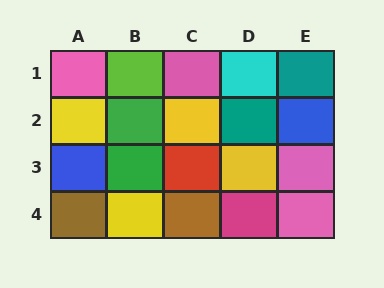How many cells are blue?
2 cells are blue.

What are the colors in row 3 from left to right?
Blue, green, red, yellow, pink.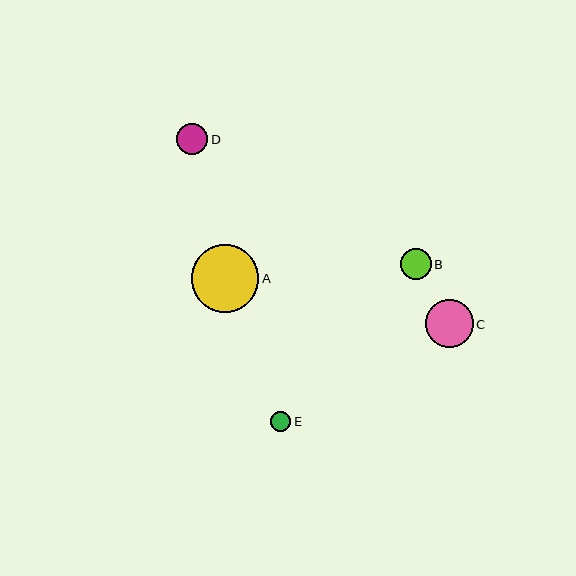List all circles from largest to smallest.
From largest to smallest: A, C, D, B, E.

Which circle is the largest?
Circle A is the largest with a size of approximately 67 pixels.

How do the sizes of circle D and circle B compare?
Circle D and circle B are approximately the same size.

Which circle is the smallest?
Circle E is the smallest with a size of approximately 20 pixels.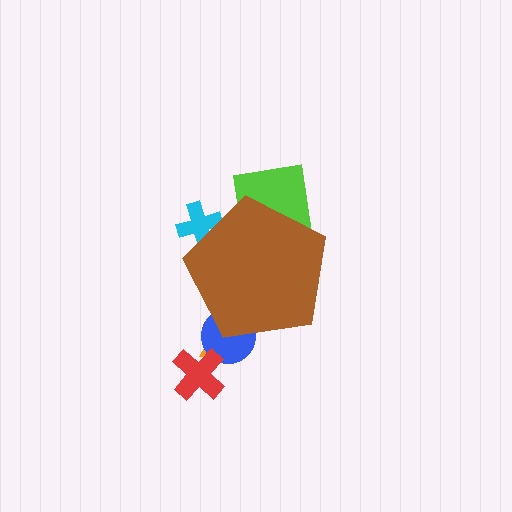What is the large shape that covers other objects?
A brown pentagon.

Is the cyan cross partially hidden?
Yes, the cyan cross is partially hidden behind the brown pentagon.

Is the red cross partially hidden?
No, the red cross is fully visible.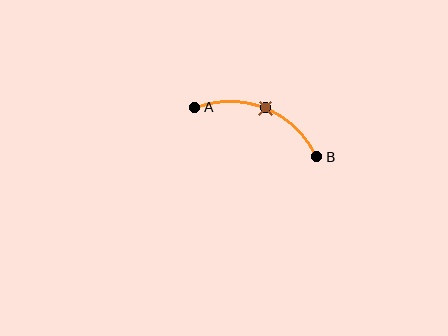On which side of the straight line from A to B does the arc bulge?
The arc bulges above the straight line connecting A and B.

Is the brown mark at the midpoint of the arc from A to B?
Yes. The brown mark lies on the arc at equal arc-length from both A and B — it is the arc midpoint.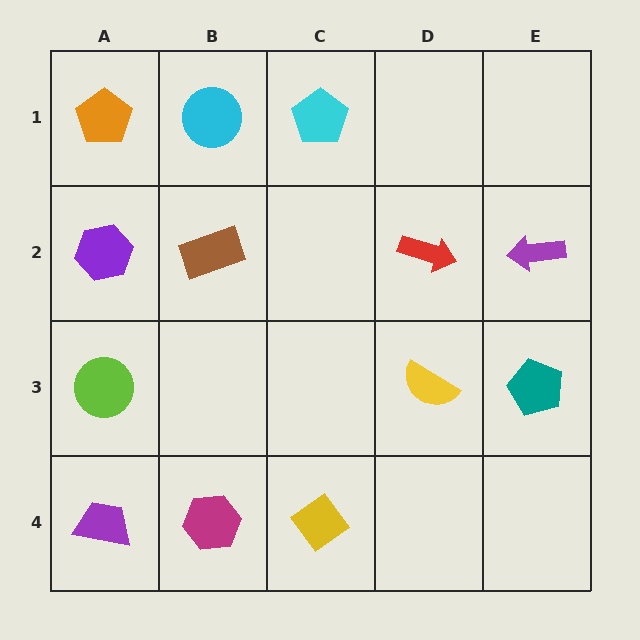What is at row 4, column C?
A yellow diamond.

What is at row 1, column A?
An orange pentagon.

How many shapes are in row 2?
4 shapes.